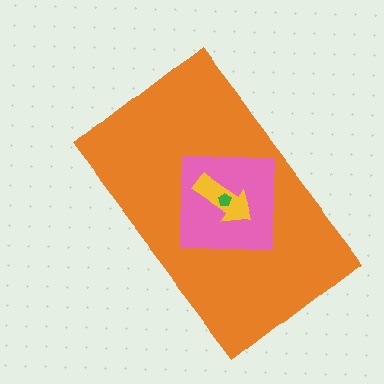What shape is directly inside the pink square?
The yellow arrow.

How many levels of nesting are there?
4.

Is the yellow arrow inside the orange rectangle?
Yes.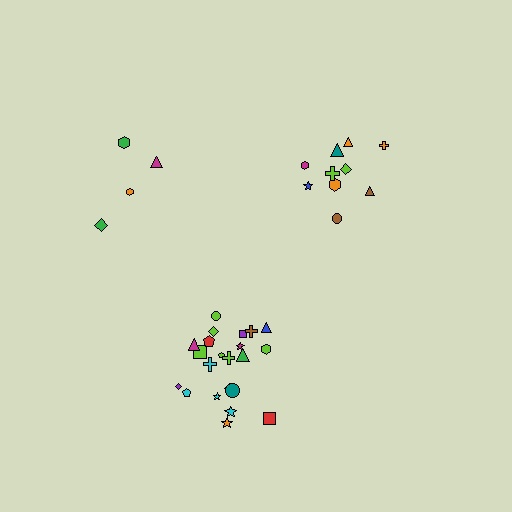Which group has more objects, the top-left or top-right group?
The top-right group.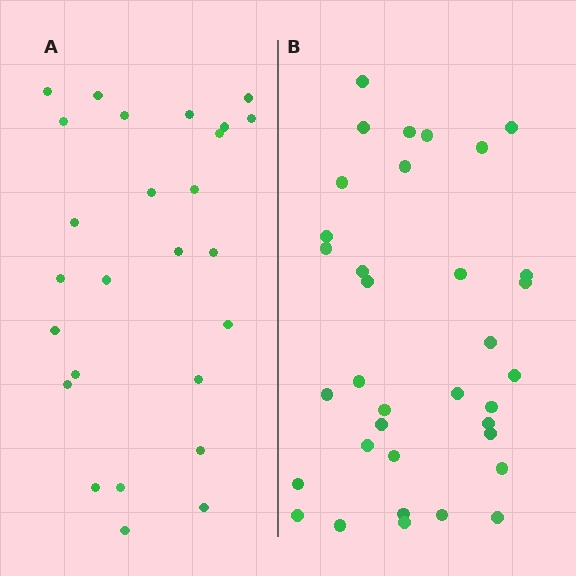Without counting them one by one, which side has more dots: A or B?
Region B (the right region) has more dots.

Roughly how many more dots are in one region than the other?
Region B has roughly 8 or so more dots than region A.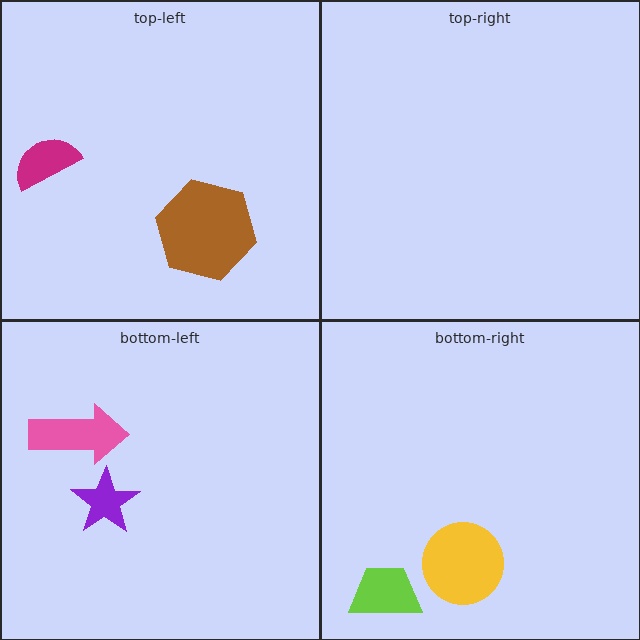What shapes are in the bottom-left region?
The pink arrow, the purple star.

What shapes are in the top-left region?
The magenta semicircle, the brown hexagon.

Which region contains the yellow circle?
The bottom-right region.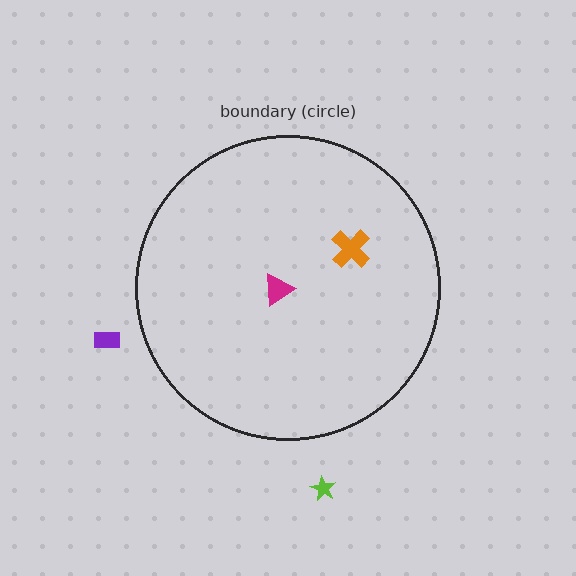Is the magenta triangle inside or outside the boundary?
Inside.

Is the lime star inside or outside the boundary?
Outside.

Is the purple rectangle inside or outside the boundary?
Outside.